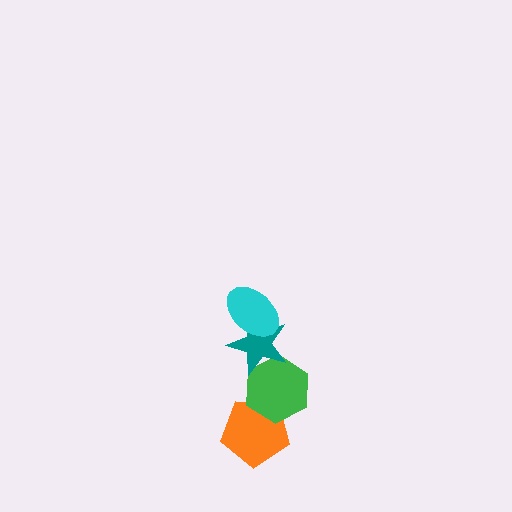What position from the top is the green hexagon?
The green hexagon is 3rd from the top.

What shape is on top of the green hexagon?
The teal star is on top of the green hexagon.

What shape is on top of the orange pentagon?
The green hexagon is on top of the orange pentagon.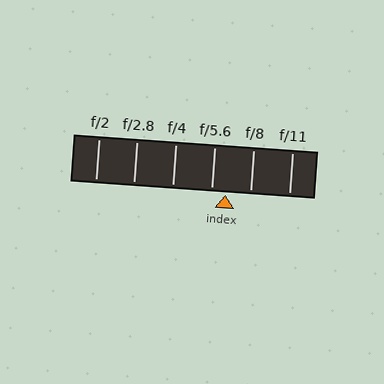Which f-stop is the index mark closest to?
The index mark is closest to f/5.6.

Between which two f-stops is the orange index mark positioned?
The index mark is between f/5.6 and f/8.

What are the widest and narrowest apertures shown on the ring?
The widest aperture shown is f/2 and the narrowest is f/11.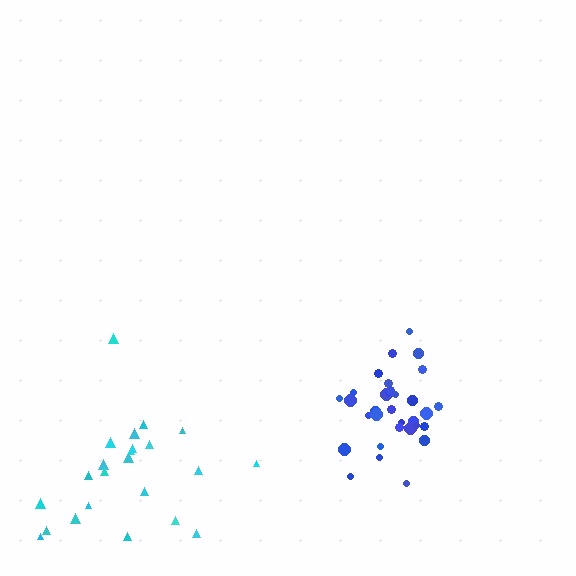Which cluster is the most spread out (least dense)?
Cyan.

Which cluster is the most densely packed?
Blue.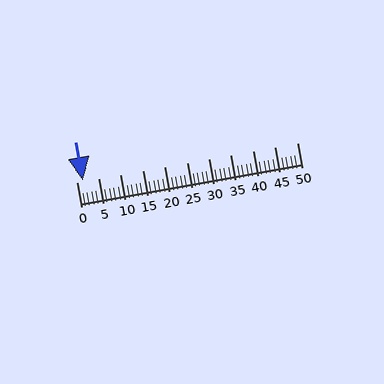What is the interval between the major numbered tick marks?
The major tick marks are spaced 5 units apart.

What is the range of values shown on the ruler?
The ruler shows values from 0 to 50.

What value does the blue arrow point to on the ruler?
The blue arrow points to approximately 1.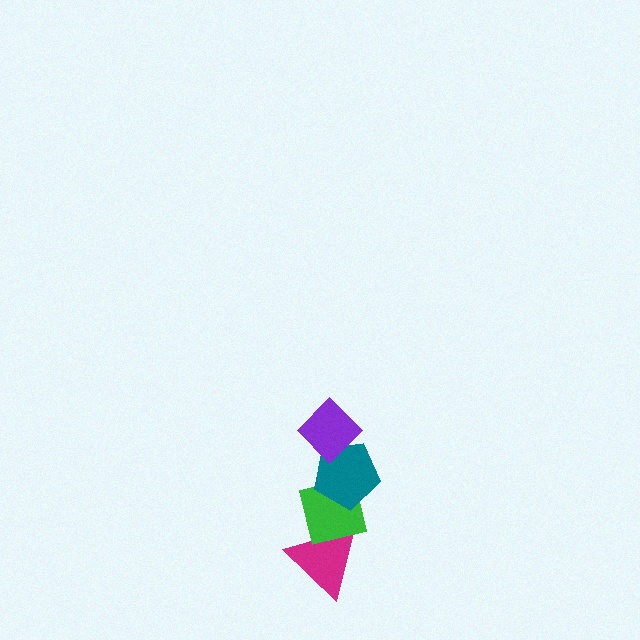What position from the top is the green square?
The green square is 3rd from the top.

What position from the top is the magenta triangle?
The magenta triangle is 4th from the top.